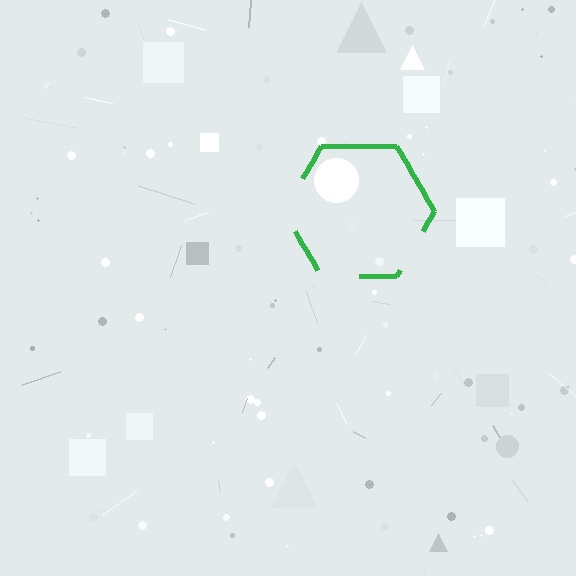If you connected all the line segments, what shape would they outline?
They would outline a hexagon.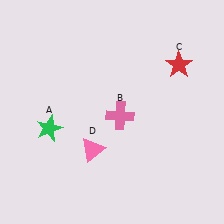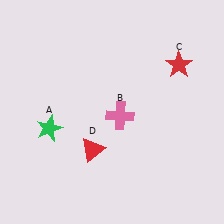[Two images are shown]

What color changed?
The triangle (D) changed from pink in Image 1 to red in Image 2.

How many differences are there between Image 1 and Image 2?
There is 1 difference between the two images.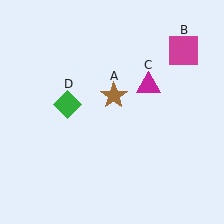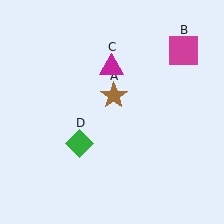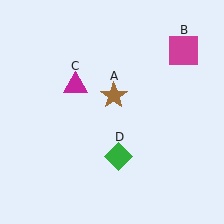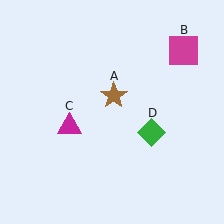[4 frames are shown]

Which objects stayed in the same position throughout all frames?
Brown star (object A) and magenta square (object B) remained stationary.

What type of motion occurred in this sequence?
The magenta triangle (object C), green diamond (object D) rotated counterclockwise around the center of the scene.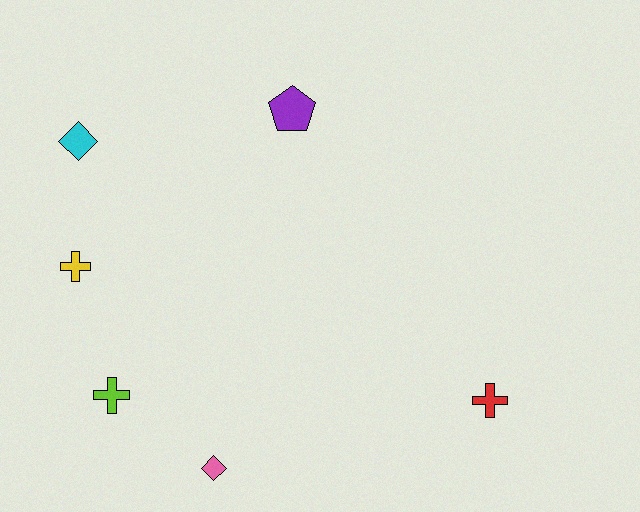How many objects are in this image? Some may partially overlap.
There are 6 objects.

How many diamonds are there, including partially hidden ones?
There are 2 diamonds.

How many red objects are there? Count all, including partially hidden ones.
There is 1 red object.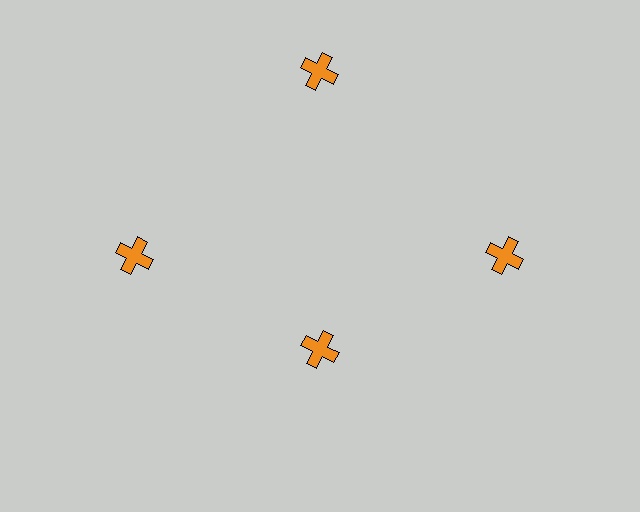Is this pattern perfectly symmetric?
No. The 4 orange crosses are arranged in a ring, but one element near the 6 o'clock position is pulled inward toward the center, breaking the 4-fold rotational symmetry.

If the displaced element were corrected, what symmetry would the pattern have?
It would have 4-fold rotational symmetry — the pattern would map onto itself every 90 degrees.